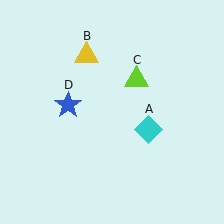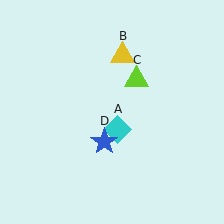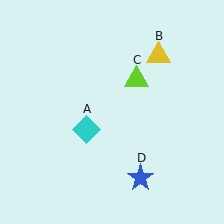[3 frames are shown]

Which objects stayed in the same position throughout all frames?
Lime triangle (object C) remained stationary.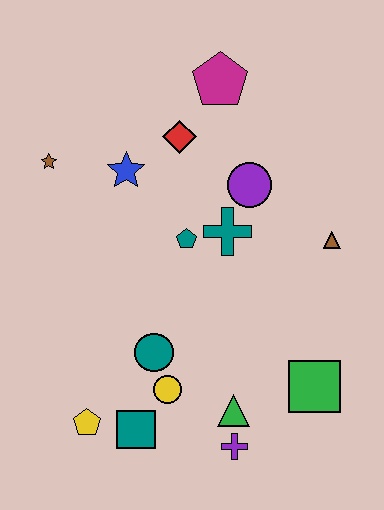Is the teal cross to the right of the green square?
No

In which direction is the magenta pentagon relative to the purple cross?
The magenta pentagon is above the purple cross.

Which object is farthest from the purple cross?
The magenta pentagon is farthest from the purple cross.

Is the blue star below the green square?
No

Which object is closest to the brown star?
The blue star is closest to the brown star.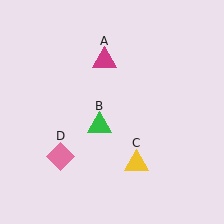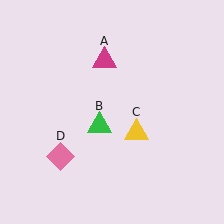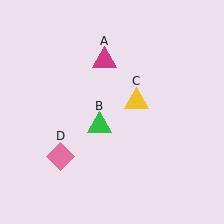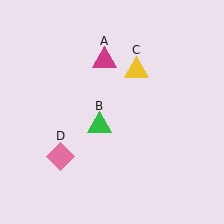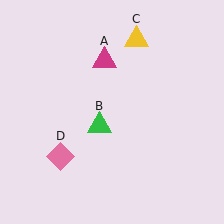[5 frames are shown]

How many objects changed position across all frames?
1 object changed position: yellow triangle (object C).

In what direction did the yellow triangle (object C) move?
The yellow triangle (object C) moved up.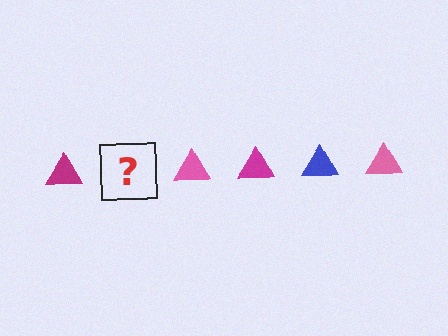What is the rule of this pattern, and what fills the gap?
The rule is that the pattern cycles through magenta, blue, pink triangles. The gap should be filled with a blue triangle.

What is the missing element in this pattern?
The missing element is a blue triangle.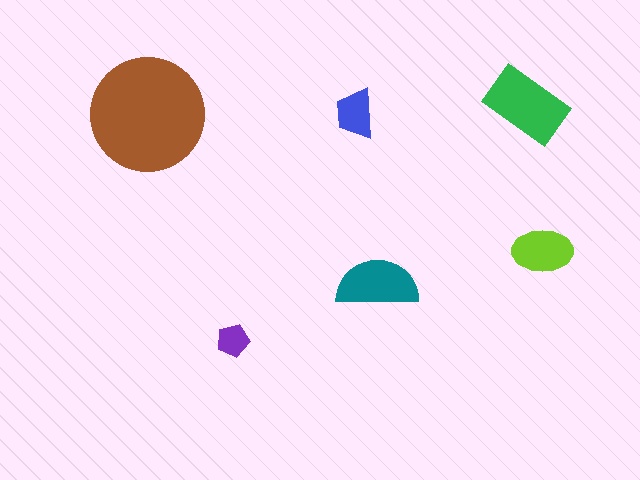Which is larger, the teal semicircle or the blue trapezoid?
The teal semicircle.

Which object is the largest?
The brown circle.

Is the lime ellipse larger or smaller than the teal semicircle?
Smaller.